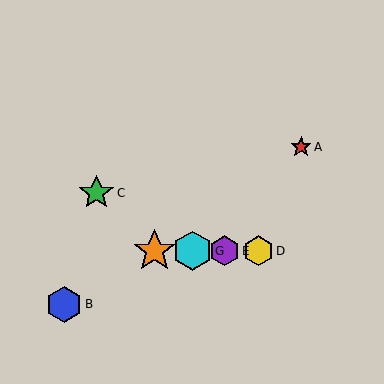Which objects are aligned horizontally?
Objects D, E, F, G are aligned horizontally.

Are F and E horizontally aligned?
Yes, both are at y≈251.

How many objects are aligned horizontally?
4 objects (D, E, F, G) are aligned horizontally.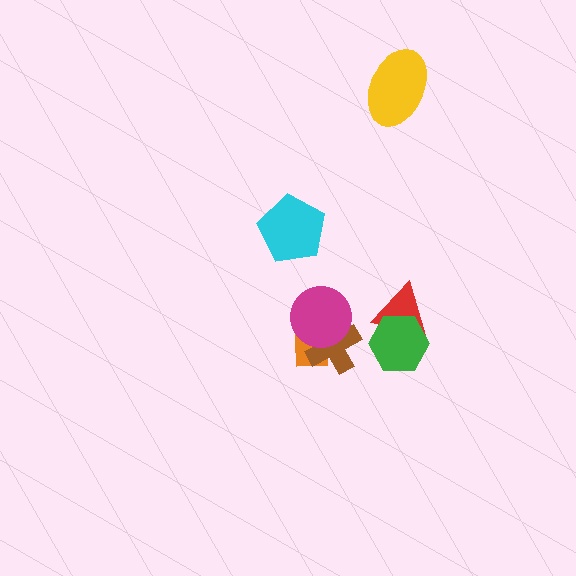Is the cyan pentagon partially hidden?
No, no other shape covers it.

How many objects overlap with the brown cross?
2 objects overlap with the brown cross.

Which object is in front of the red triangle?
The green hexagon is in front of the red triangle.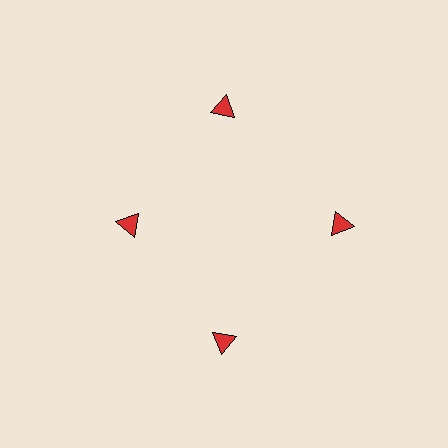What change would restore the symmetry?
The symmetry would be restored by moving it outward, back onto the ring so that all 4 triangles sit at equal angles and equal distance from the center.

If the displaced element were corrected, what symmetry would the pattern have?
It would have 4-fold rotational symmetry — the pattern would map onto itself every 90 degrees.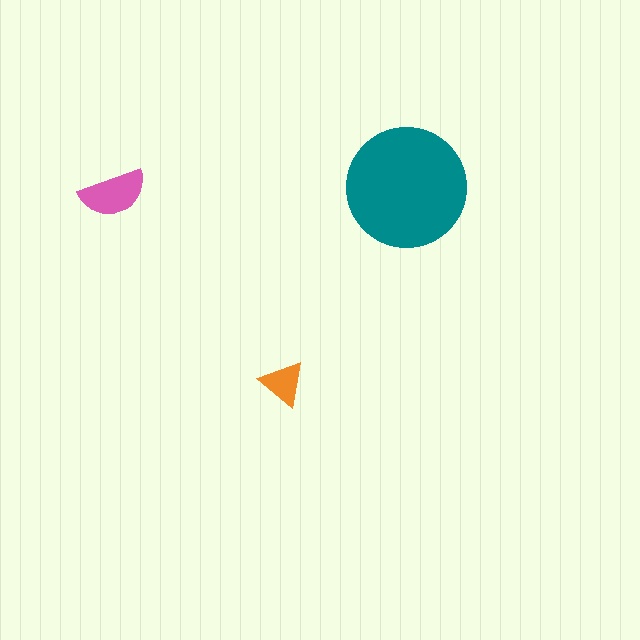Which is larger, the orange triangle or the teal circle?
The teal circle.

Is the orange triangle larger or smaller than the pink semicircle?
Smaller.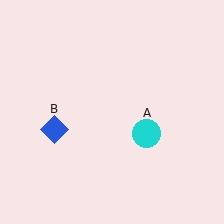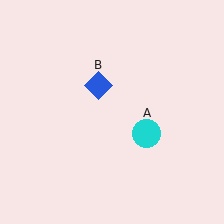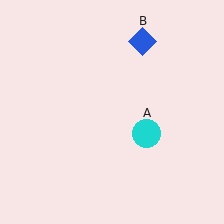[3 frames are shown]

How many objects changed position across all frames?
1 object changed position: blue diamond (object B).